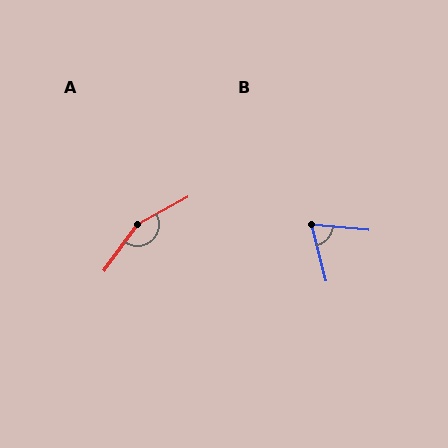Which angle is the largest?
A, at approximately 154 degrees.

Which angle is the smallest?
B, at approximately 70 degrees.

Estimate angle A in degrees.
Approximately 154 degrees.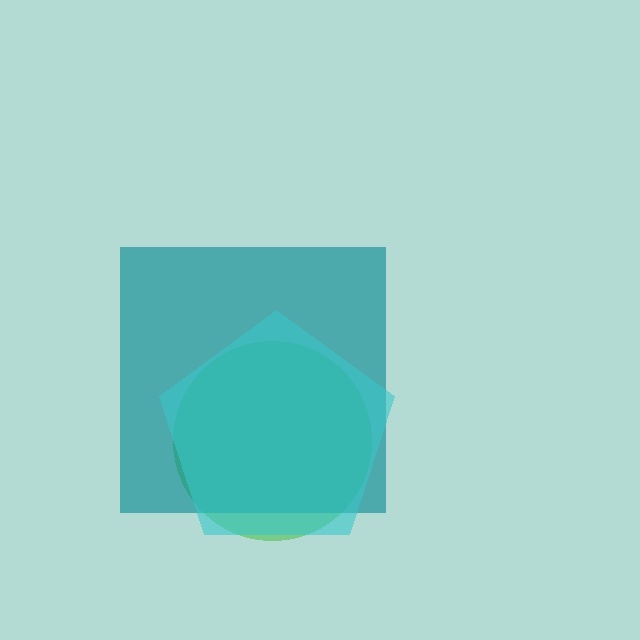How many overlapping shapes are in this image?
There are 3 overlapping shapes in the image.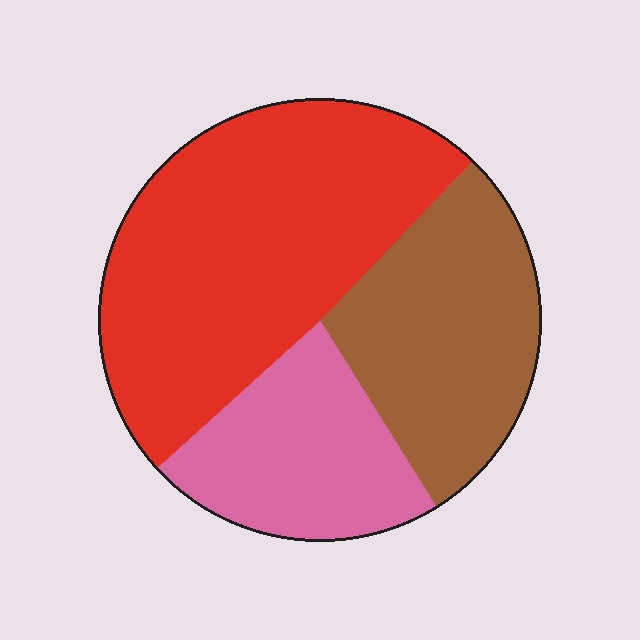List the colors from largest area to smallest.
From largest to smallest: red, brown, pink.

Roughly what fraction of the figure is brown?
Brown covers roughly 30% of the figure.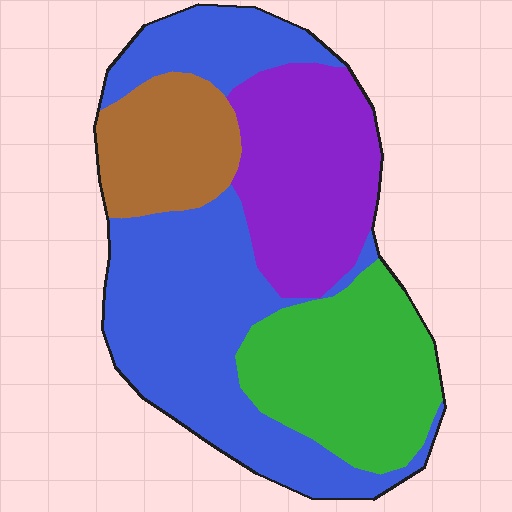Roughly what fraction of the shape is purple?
Purple takes up about one fifth (1/5) of the shape.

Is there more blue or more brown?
Blue.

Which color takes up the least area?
Brown, at roughly 15%.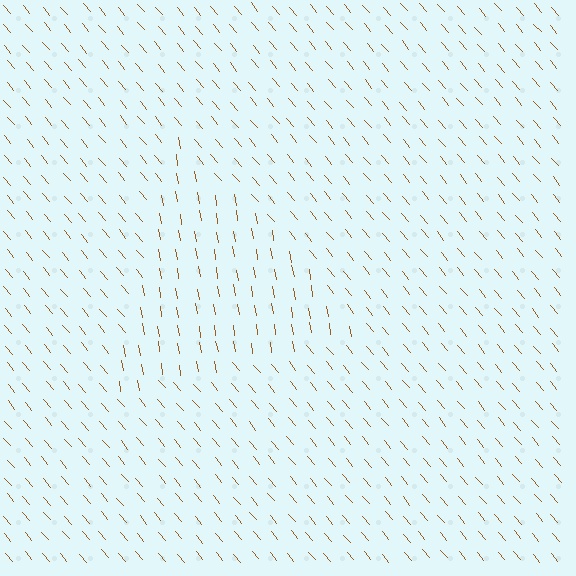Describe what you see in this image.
The image is filled with small brown line segments. A triangle region in the image has lines oriented differently from the surrounding lines, creating a visible texture boundary.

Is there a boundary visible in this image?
Yes, there is a texture boundary formed by a change in line orientation.